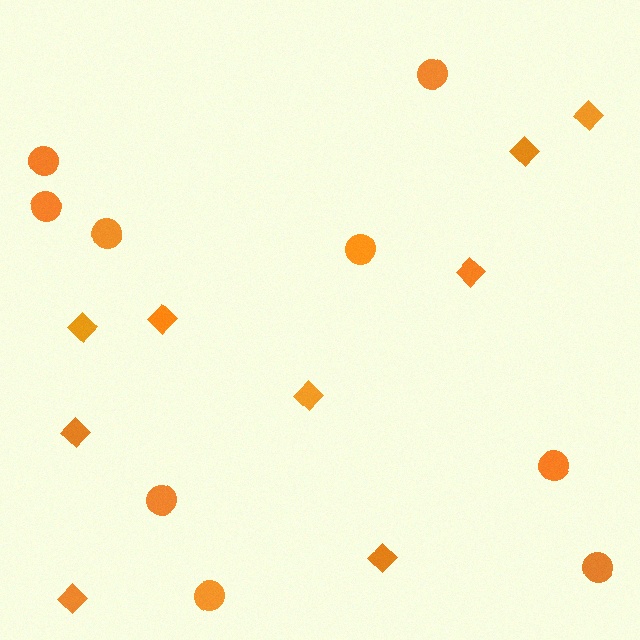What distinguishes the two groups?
There are 2 groups: one group of circles (9) and one group of diamonds (9).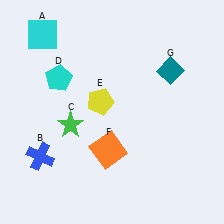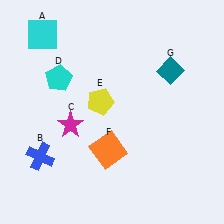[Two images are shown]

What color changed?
The star (C) changed from green in Image 1 to magenta in Image 2.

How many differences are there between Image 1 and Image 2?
There is 1 difference between the two images.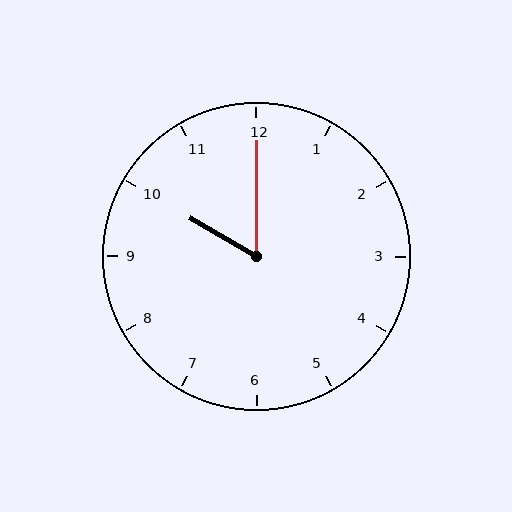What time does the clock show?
10:00.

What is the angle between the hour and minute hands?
Approximately 60 degrees.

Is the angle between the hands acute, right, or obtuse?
It is acute.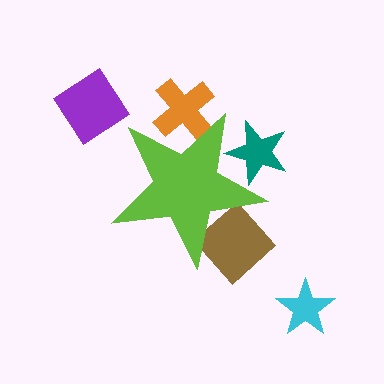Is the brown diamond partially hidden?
Yes, the brown diamond is partially hidden behind the lime star.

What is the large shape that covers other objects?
A lime star.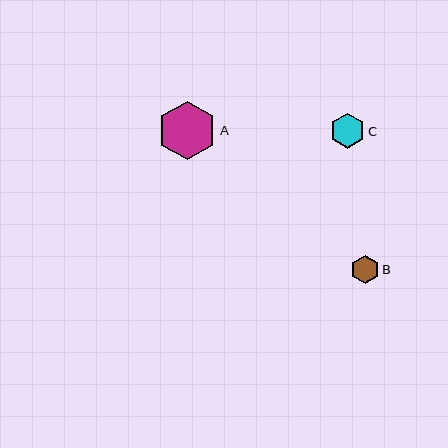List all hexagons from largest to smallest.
From largest to smallest: A, C, B.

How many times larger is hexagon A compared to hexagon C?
Hexagon A is approximately 1.7 times the size of hexagon C.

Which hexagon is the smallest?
Hexagon B is the smallest with a size of approximately 29 pixels.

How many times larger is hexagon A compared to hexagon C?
Hexagon A is approximately 1.7 times the size of hexagon C.